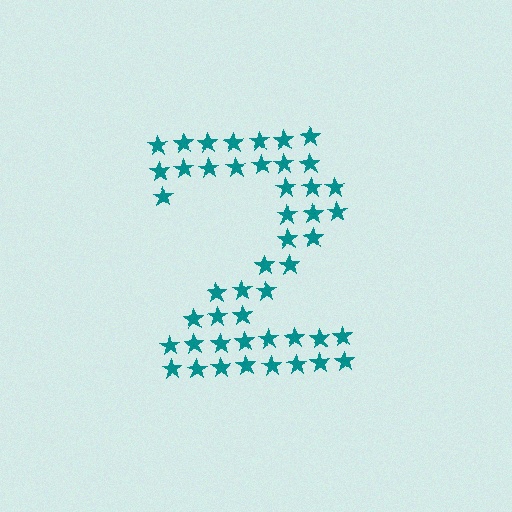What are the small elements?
The small elements are stars.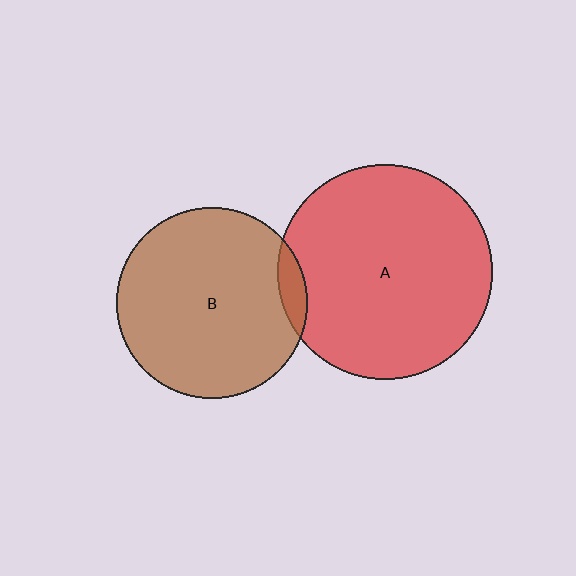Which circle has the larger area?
Circle A (red).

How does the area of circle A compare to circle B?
Approximately 1.3 times.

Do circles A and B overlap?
Yes.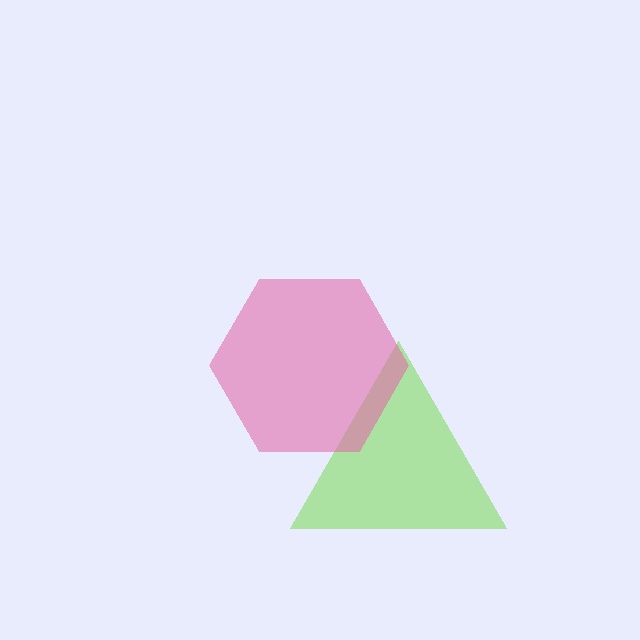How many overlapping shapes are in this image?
There are 2 overlapping shapes in the image.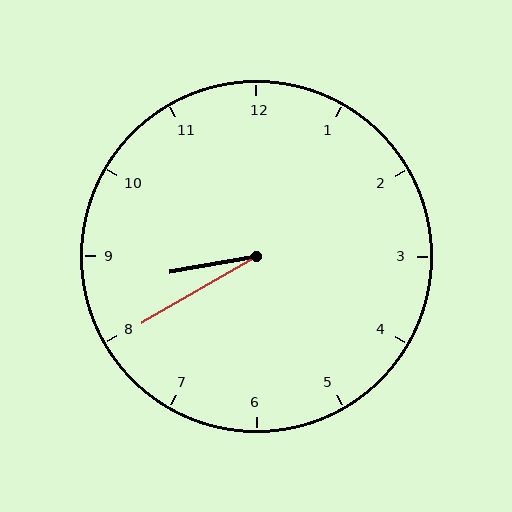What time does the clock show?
8:40.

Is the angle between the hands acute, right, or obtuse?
It is acute.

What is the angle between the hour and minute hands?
Approximately 20 degrees.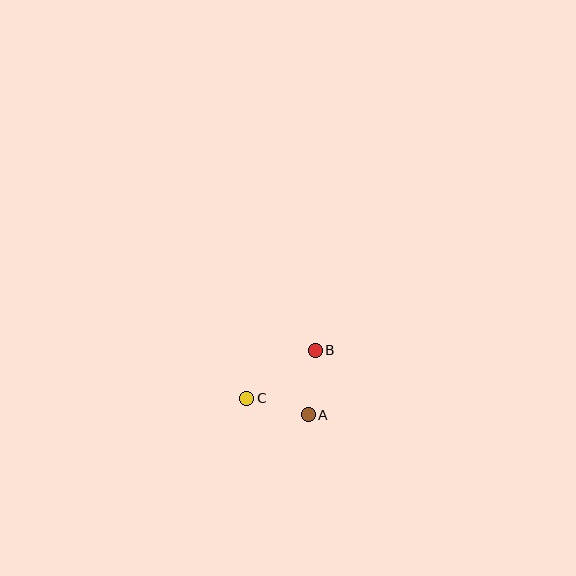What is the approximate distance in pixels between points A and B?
The distance between A and B is approximately 65 pixels.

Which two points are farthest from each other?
Points B and C are farthest from each other.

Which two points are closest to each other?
Points A and C are closest to each other.